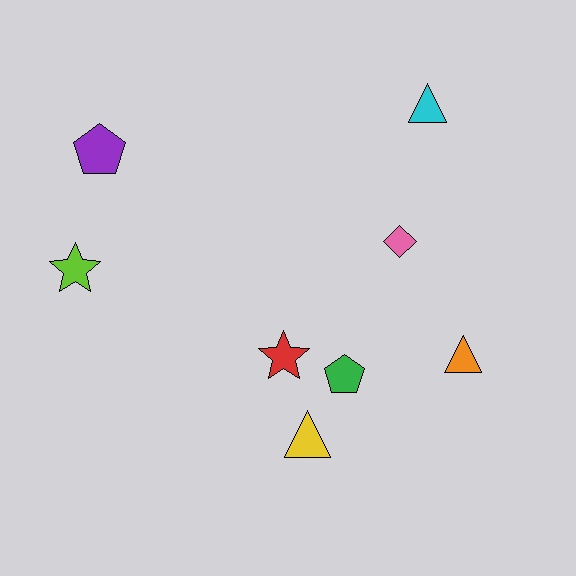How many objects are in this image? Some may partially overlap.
There are 8 objects.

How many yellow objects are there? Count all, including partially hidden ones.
There is 1 yellow object.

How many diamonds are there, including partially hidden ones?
There is 1 diamond.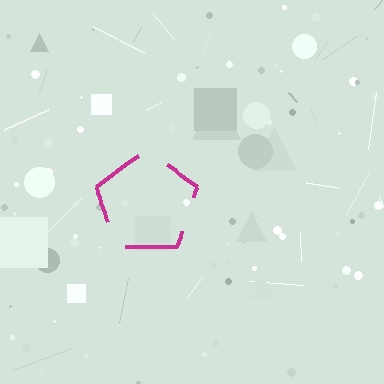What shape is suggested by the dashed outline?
The dashed outline suggests a pentagon.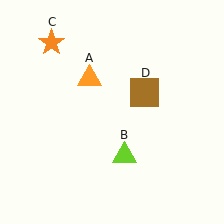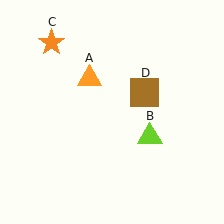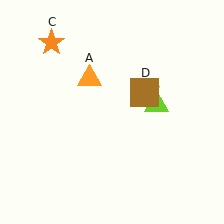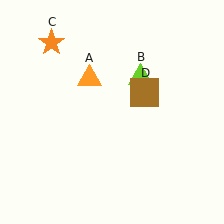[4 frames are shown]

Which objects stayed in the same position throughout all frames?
Orange triangle (object A) and orange star (object C) and brown square (object D) remained stationary.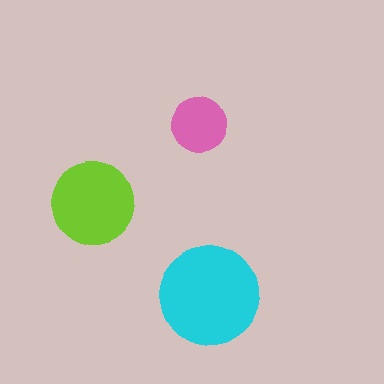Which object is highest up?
The pink circle is topmost.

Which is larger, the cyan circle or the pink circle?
The cyan one.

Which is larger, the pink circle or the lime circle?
The lime one.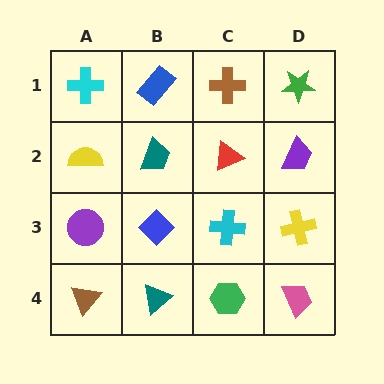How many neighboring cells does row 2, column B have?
4.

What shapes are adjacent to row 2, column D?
A green star (row 1, column D), a yellow cross (row 3, column D), a red triangle (row 2, column C).